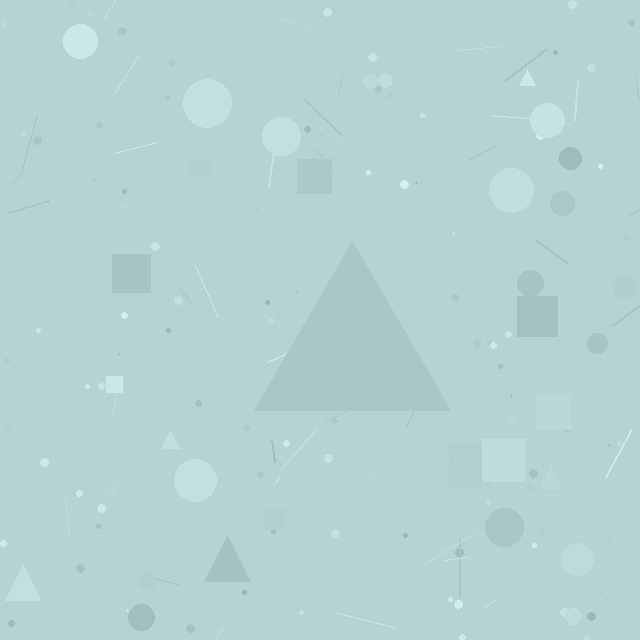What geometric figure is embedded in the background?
A triangle is embedded in the background.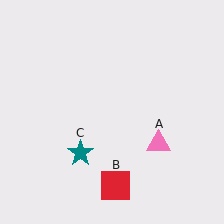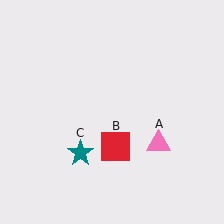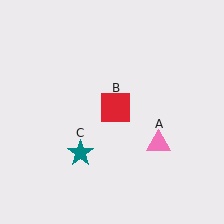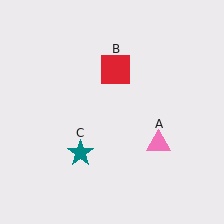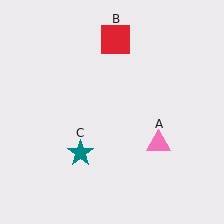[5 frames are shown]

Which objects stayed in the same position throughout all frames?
Pink triangle (object A) and teal star (object C) remained stationary.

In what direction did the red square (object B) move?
The red square (object B) moved up.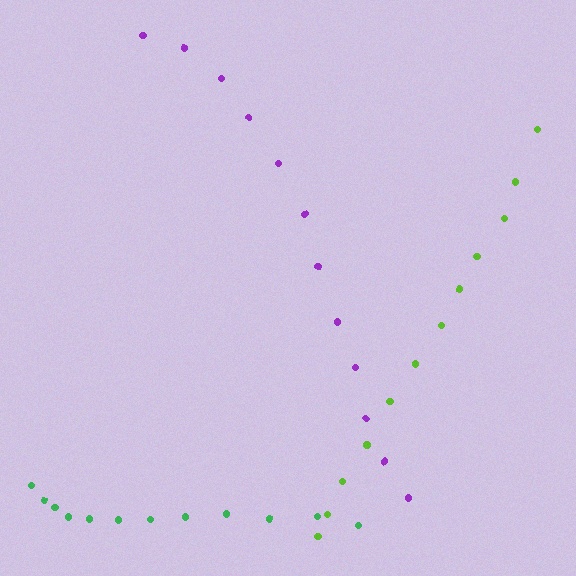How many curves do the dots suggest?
There are 3 distinct paths.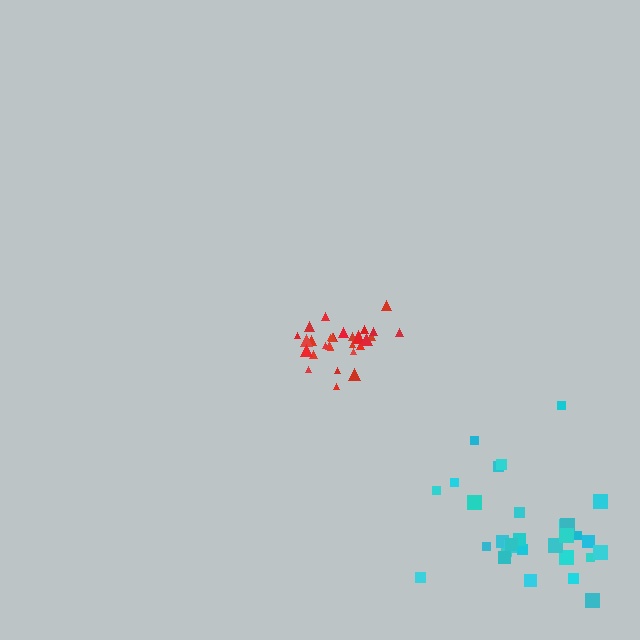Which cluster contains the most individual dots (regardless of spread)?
Red (30).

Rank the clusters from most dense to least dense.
red, cyan.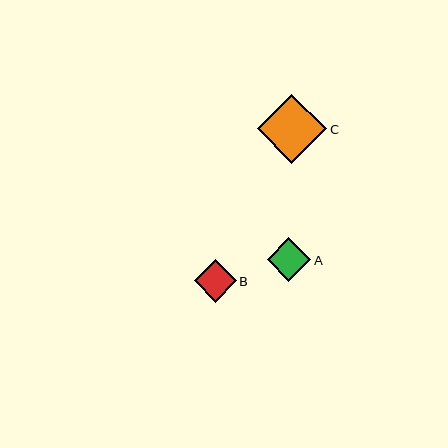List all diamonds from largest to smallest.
From largest to smallest: C, A, B.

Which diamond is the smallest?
Diamond B is the smallest with a size of approximately 42 pixels.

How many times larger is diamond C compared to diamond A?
Diamond C is approximately 1.6 times the size of diamond A.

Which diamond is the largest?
Diamond C is the largest with a size of approximately 70 pixels.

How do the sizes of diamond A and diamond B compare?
Diamond A and diamond B are approximately the same size.